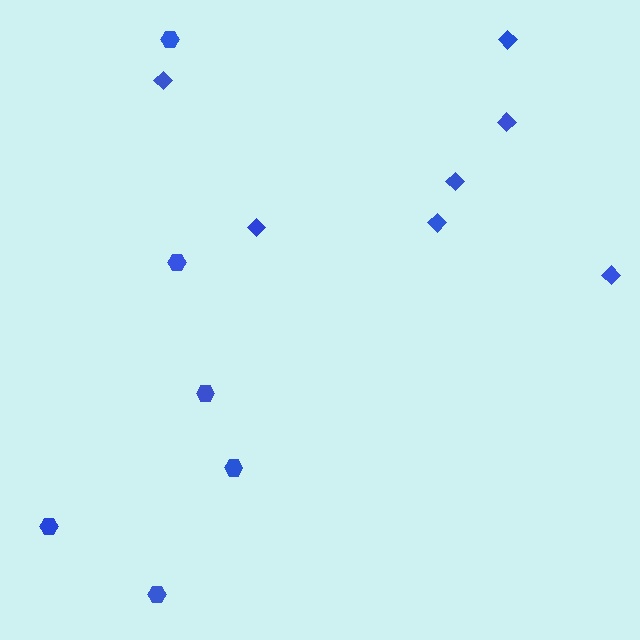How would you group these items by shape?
There are 2 groups: one group of hexagons (6) and one group of diamonds (7).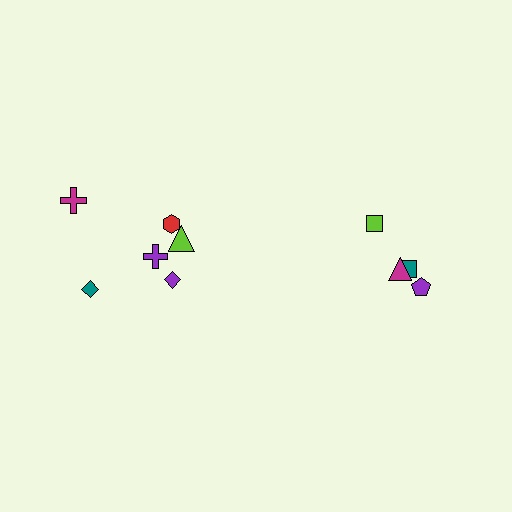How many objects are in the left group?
There are 6 objects.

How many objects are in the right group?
There are 4 objects.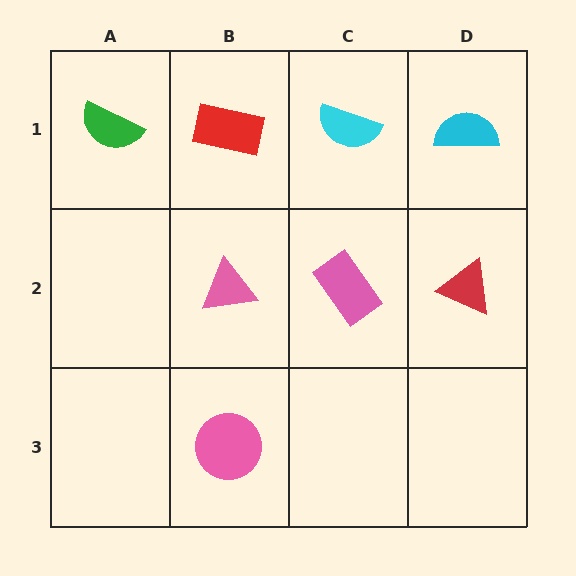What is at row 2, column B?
A pink triangle.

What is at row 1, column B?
A red rectangle.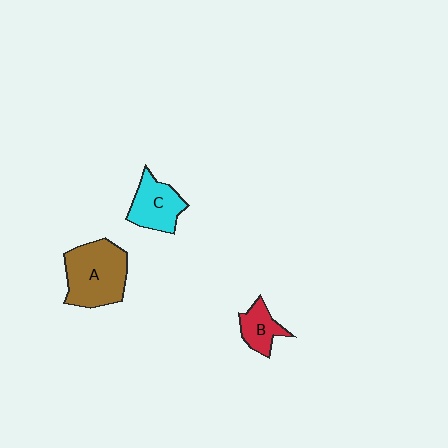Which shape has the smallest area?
Shape B (red).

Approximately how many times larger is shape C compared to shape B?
Approximately 1.5 times.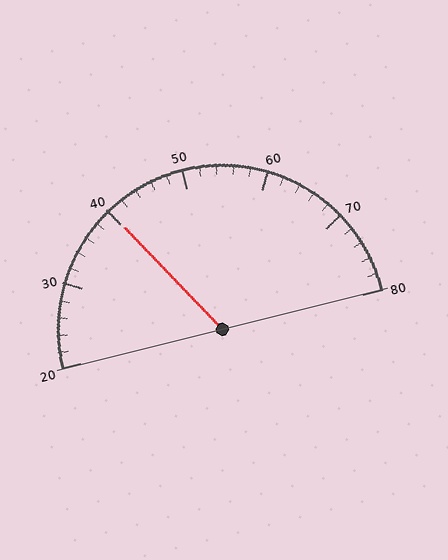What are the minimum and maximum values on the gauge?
The gauge ranges from 20 to 80.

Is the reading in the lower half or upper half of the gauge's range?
The reading is in the lower half of the range (20 to 80).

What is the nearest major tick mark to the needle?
The nearest major tick mark is 40.